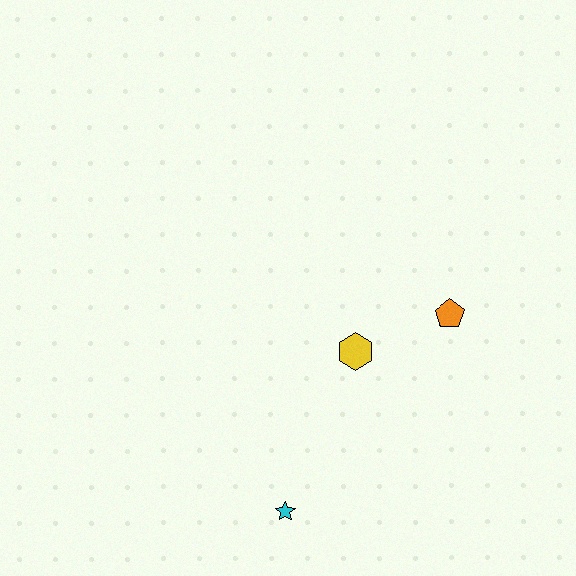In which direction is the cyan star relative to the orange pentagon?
The cyan star is below the orange pentagon.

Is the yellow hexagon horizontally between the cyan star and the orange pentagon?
Yes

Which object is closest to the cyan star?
The yellow hexagon is closest to the cyan star.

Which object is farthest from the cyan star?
The orange pentagon is farthest from the cyan star.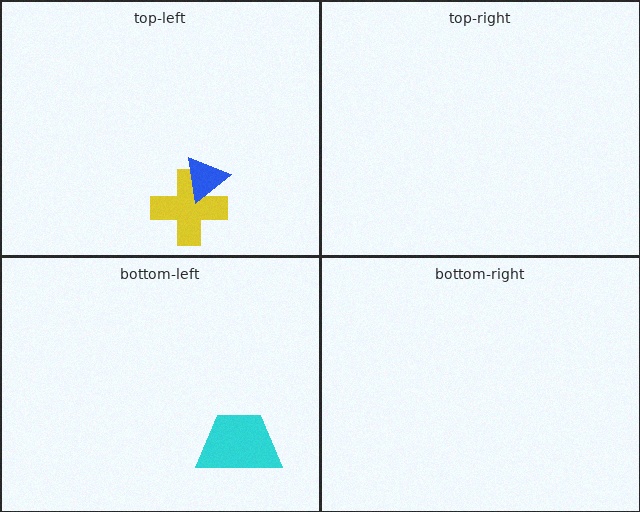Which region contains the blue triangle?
The top-left region.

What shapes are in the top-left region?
The yellow cross, the blue triangle.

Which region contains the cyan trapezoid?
The bottom-left region.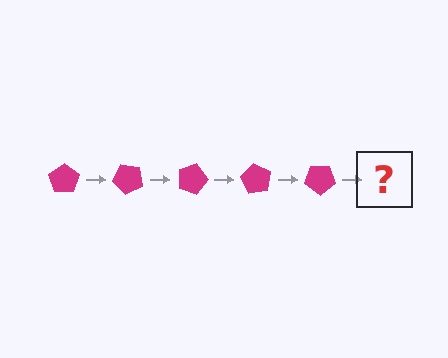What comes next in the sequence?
The next element should be a magenta pentagon rotated 225 degrees.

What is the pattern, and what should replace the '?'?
The pattern is that the pentagon rotates 45 degrees each step. The '?' should be a magenta pentagon rotated 225 degrees.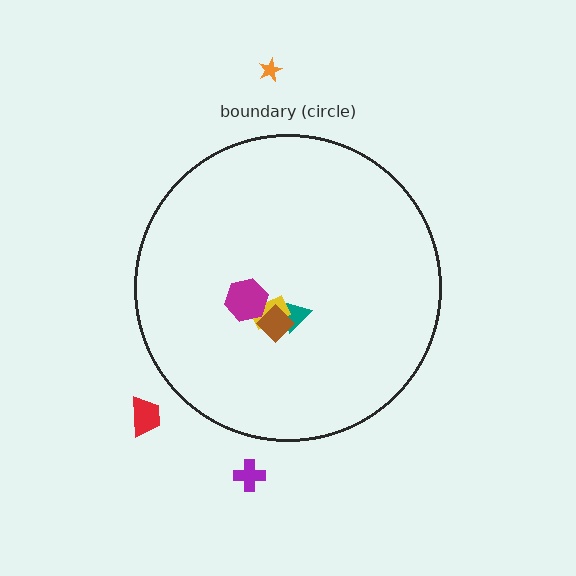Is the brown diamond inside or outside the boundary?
Inside.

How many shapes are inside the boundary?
4 inside, 3 outside.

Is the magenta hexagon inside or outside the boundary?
Inside.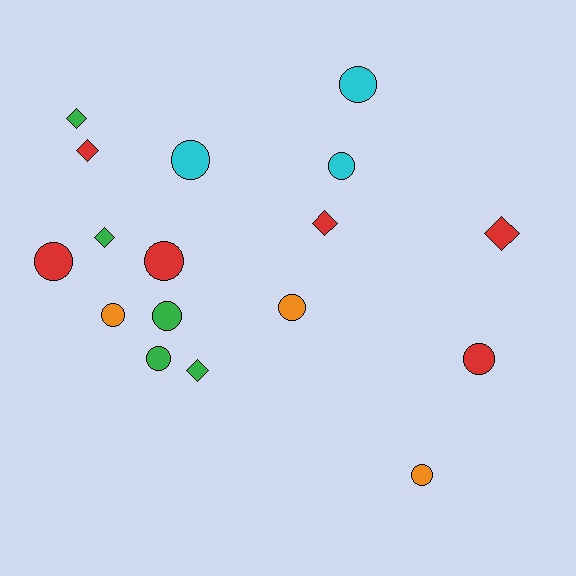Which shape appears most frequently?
Circle, with 11 objects.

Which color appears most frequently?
Red, with 6 objects.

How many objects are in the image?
There are 17 objects.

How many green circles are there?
There are 2 green circles.